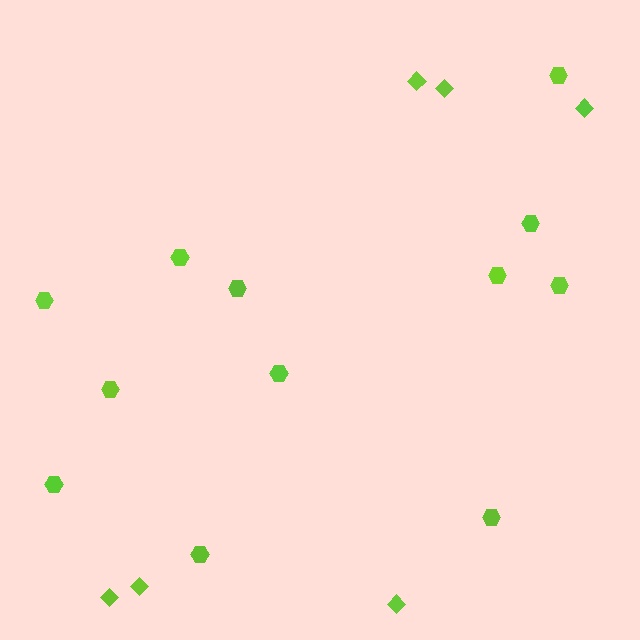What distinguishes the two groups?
There are 2 groups: one group of hexagons (12) and one group of diamonds (6).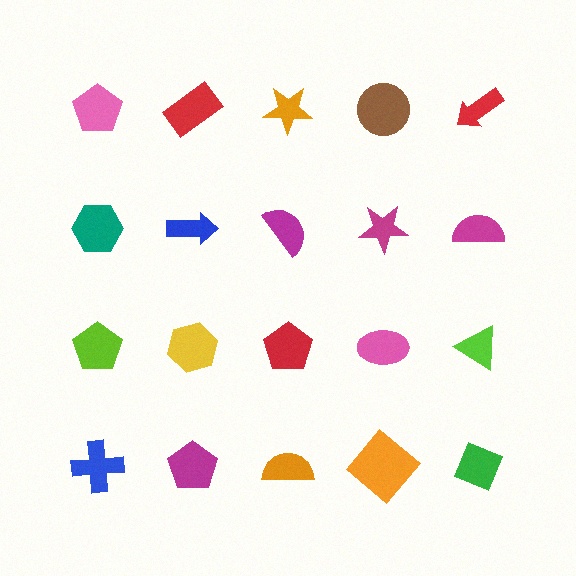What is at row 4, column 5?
A green diamond.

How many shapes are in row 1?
5 shapes.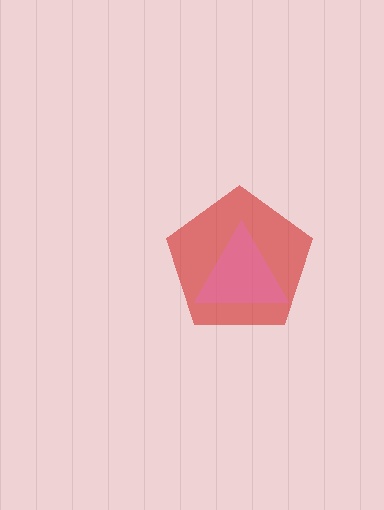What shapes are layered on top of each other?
The layered shapes are: a red pentagon, a pink triangle.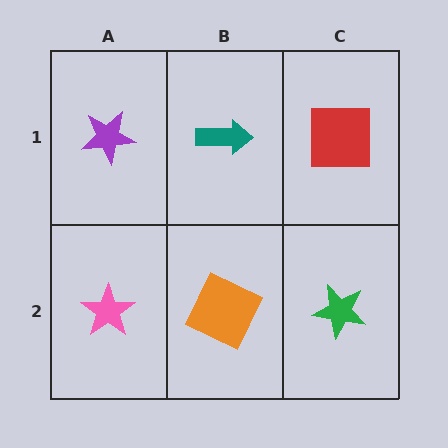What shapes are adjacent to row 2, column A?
A purple star (row 1, column A), an orange square (row 2, column B).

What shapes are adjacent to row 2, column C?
A red square (row 1, column C), an orange square (row 2, column B).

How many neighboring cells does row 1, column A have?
2.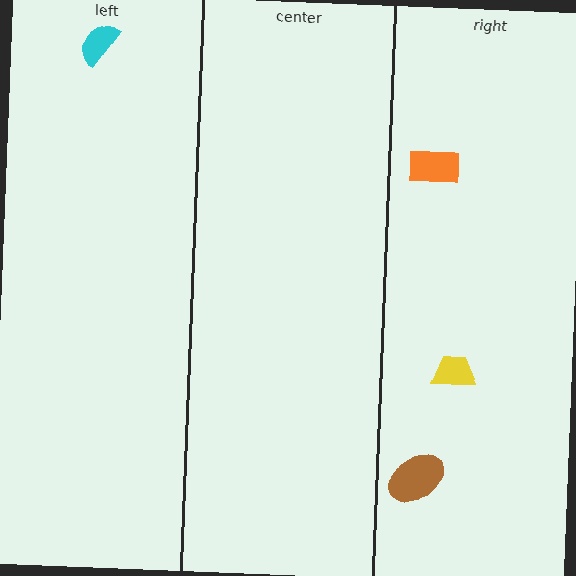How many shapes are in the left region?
1.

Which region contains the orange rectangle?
The right region.